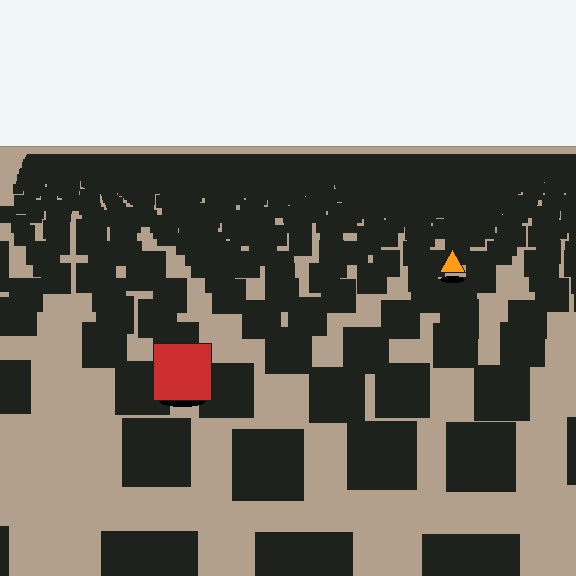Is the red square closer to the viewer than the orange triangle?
Yes. The red square is closer — you can tell from the texture gradient: the ground texture is coarser near it.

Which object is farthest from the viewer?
The orange triangle is farthest from the viewer. It appears smaller and the ground texture around it is denser.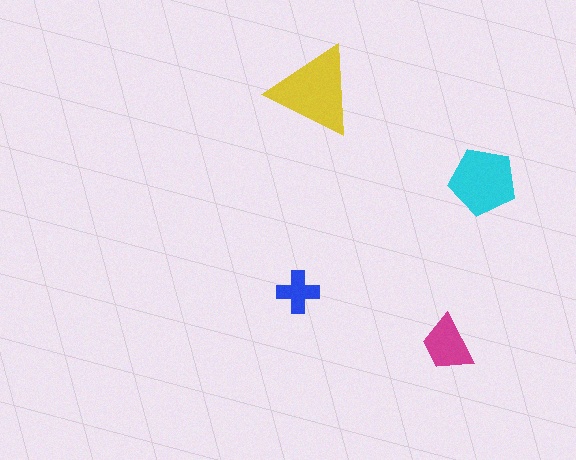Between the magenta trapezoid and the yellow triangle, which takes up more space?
The yellow triangle.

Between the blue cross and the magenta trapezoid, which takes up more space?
The magenta trapezoid.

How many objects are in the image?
There are 4 objects in the image.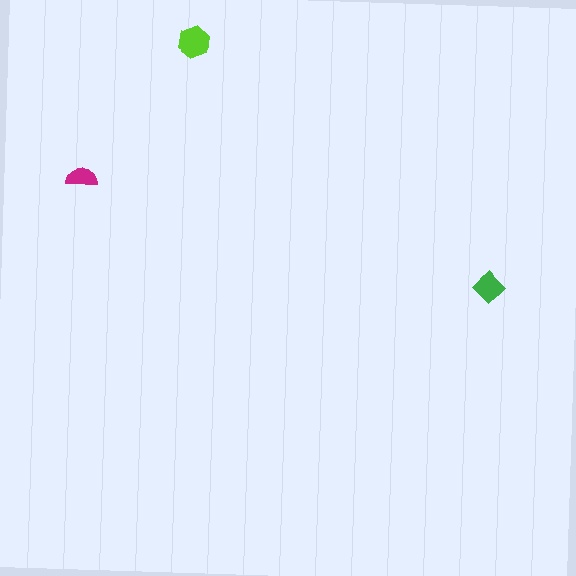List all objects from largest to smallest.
The lime hexagon, the green diamond, the magenta semicircle.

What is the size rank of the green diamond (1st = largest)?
2nd.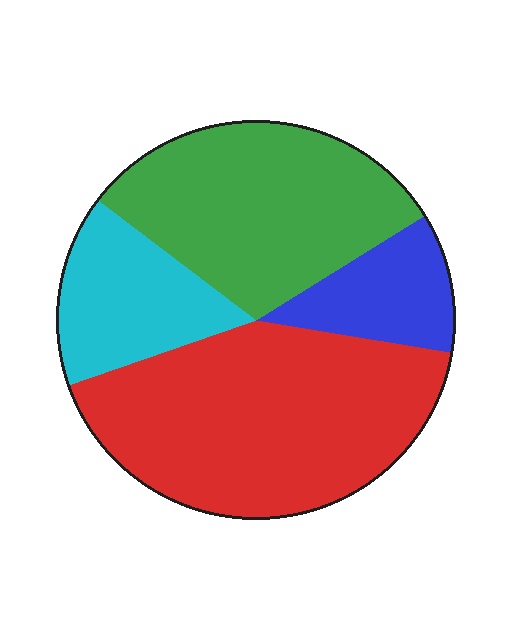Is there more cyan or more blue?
Cyan.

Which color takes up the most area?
Red, at roughly 40%.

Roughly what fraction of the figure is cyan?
Cyan covers around 15% of the figure.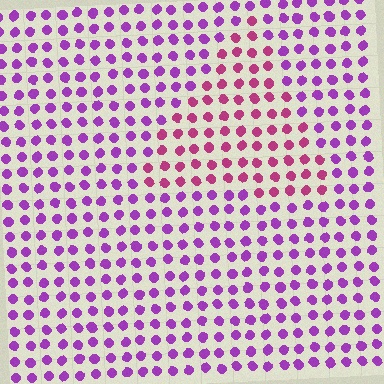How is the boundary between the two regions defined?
The boundary is defined purely by a slight shift in hue (about 39 degrees). Spacing, size, and orientation are identical on both sides.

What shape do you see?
I see a triangle.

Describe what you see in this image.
The image is filled with small purple elements in a uniform arrangement. A triangle-shaped region is visible where the elements are tinted to a slightly different hue, forming a subtle color boundary.